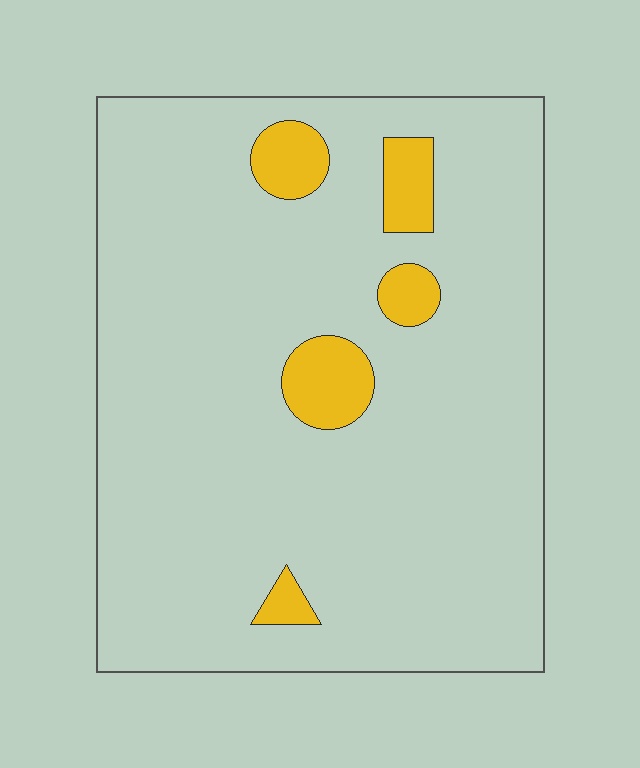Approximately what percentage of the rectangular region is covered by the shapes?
Approximately 10%.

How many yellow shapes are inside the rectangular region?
5.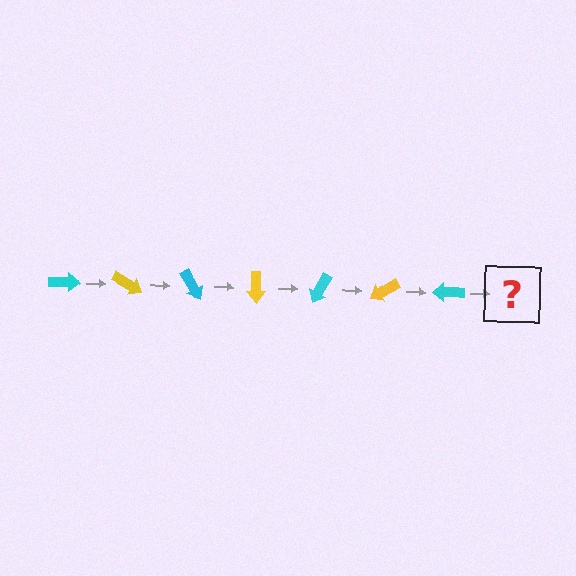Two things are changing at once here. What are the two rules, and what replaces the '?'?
The two rules are that it rotates 30 degrees each step and the color cycles through cyan and yellow. The '?' should be a yellow arrow, rotated 210 degrees from the start.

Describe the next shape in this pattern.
It should be a yellow arrow, rotated 210 degrees from the start.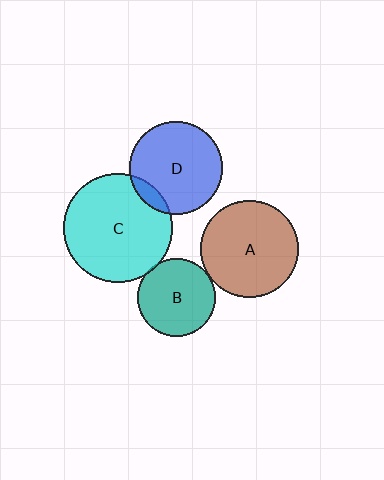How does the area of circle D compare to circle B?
Approximately 1.4 times.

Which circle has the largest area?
Circle C (cyan).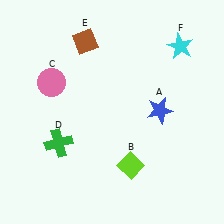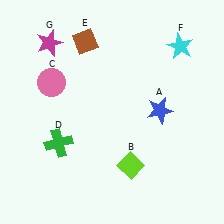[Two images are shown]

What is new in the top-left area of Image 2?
A magenta star (G) was added in the top-left area of Image 2.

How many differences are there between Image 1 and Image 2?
There is 1 difference between the two images.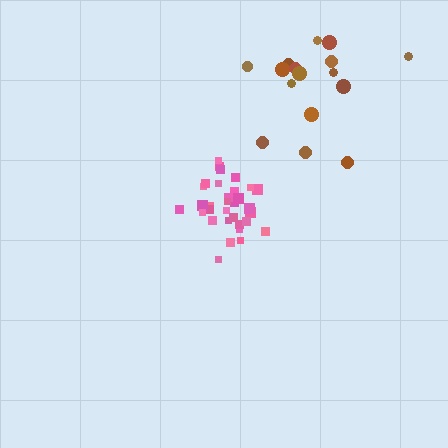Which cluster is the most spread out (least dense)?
Brown.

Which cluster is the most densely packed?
Pink.